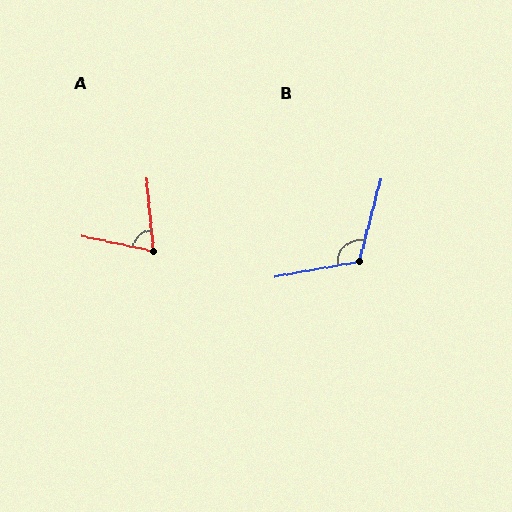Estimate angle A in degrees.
Approximately 73 degrees.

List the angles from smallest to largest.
A (73°), B (115°).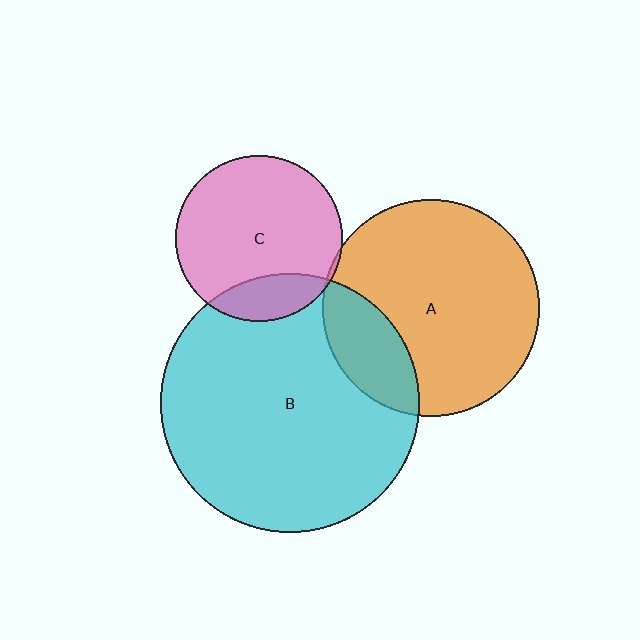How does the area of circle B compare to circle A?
Approximately 1.4 times.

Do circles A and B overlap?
Yes.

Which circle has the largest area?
Circle B (cyan).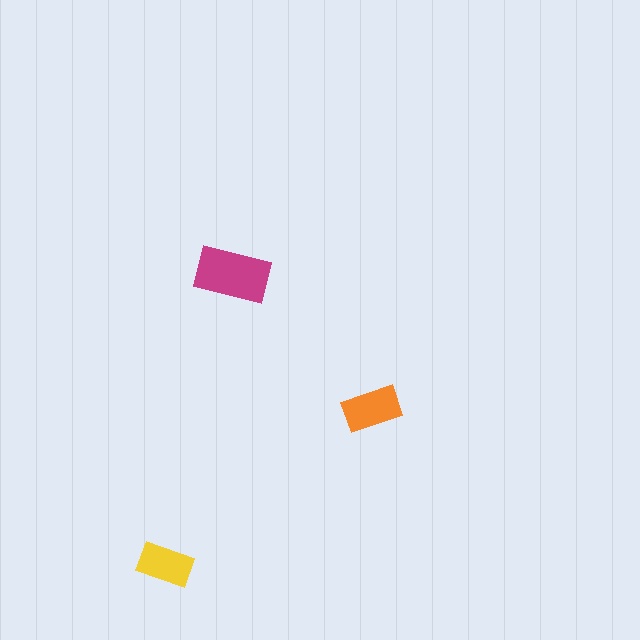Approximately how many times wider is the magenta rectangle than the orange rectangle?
About 1.5 times wider.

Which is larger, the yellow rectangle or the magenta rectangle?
The magenta one.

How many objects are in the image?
There are 3 objects in the image.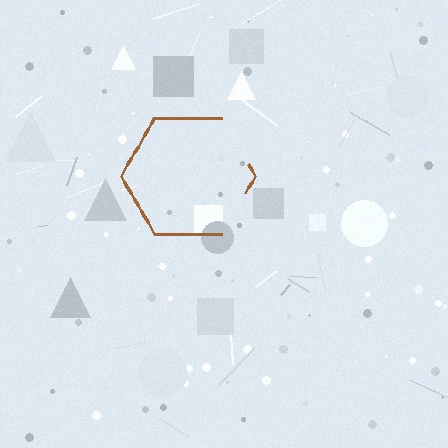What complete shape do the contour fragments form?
The contour fragments form a hexagon.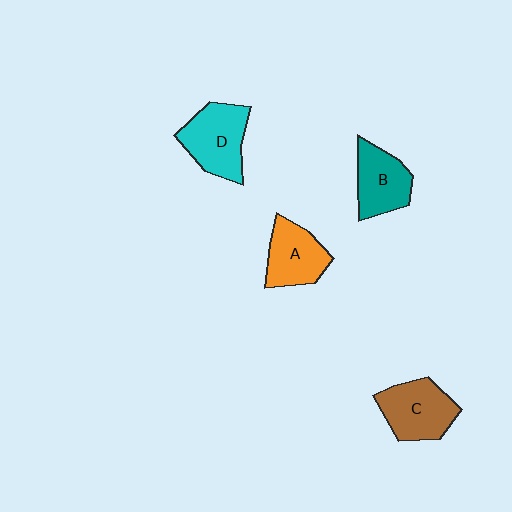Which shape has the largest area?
Shape D (cyan).